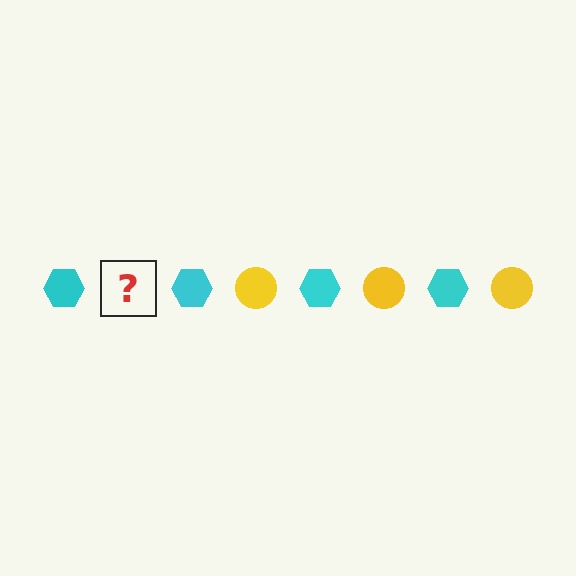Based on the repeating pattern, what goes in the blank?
The blank should be a yellow circle.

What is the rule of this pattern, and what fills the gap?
The rule is that the pattern alternates between cyan hexagon and yellow circle. The gap should be filled with a yellow circle.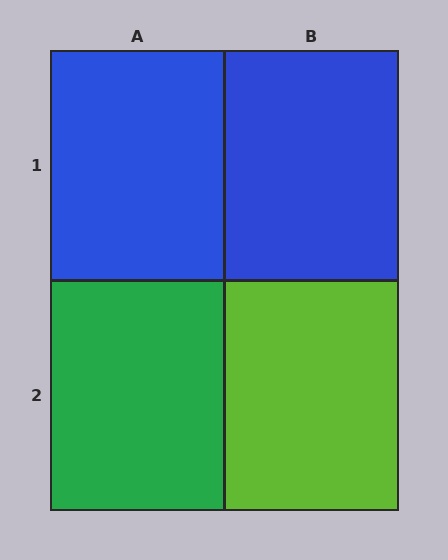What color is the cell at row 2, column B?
Lime.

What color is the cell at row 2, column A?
Green.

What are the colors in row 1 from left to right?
Blue, blue.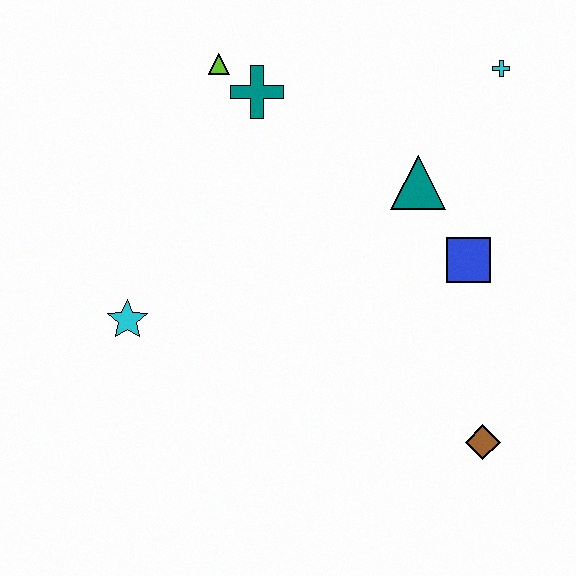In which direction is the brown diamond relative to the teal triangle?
The brown diamond is below the teal triangle.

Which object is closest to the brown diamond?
The blue square is closest to the brown diamond.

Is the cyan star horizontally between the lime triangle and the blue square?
No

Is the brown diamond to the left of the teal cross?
No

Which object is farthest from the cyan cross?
The cyan star is farthest from the cyan cross.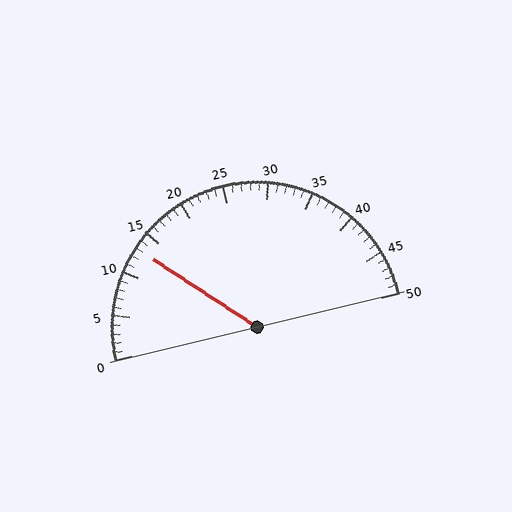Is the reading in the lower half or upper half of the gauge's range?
The reading is in the lower half of the range (0 to 50).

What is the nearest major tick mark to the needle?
The nearest major tick mark is 15.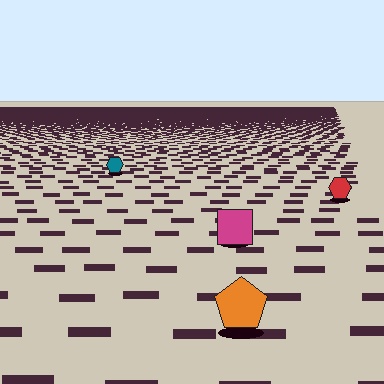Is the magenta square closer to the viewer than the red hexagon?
Yes. The magenta square is closer — you can tell from the texture gradient: the ground texture is coarser near it.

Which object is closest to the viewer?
The orange pentagon is closest. The texture marks near it are larger and more spread out.